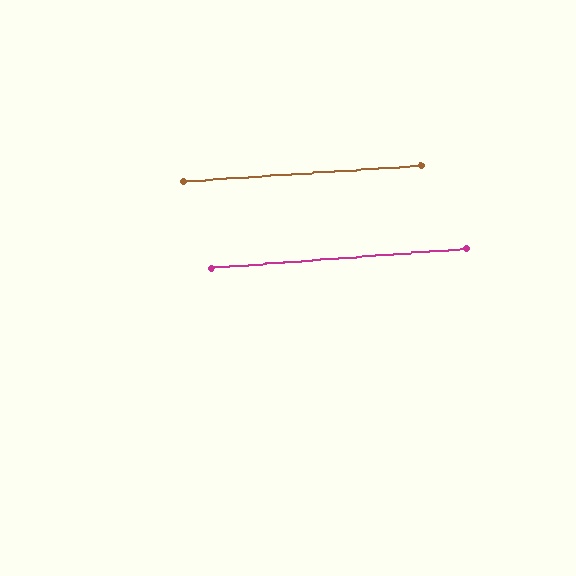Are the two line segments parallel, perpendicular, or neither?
Parallel — their directions differ by only 0.3°.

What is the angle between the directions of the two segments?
Approximately 0 degrees.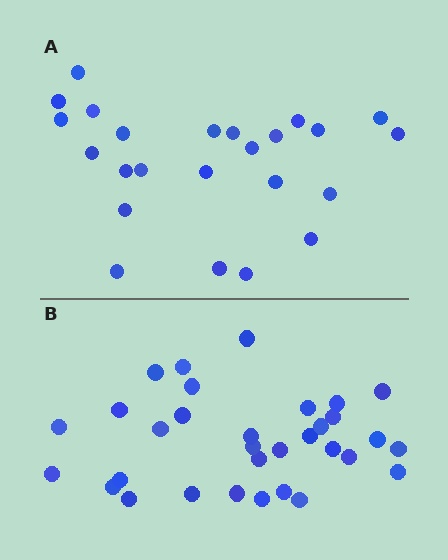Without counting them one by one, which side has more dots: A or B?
Region B (the bottom region) has more dots.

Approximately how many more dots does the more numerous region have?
Region B has roughly 8 or so more dots than region A.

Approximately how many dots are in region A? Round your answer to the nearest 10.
About 20 dots. (The exact count is 24, which rounds to 20.)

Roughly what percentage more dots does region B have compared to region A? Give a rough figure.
About 35% more.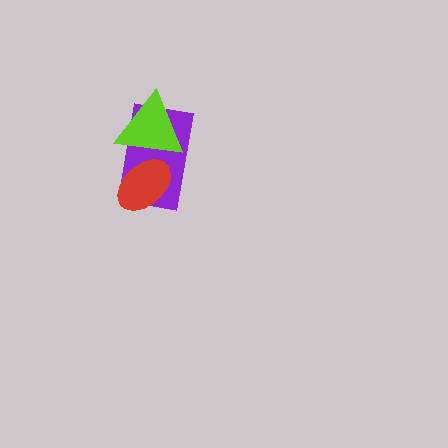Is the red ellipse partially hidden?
Yes, it is partially covered by another shape.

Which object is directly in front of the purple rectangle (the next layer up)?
The red ellipse is directly in front of the purple rectangle.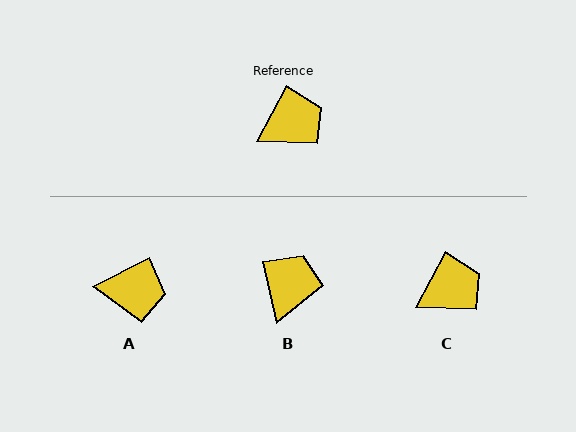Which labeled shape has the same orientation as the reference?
C.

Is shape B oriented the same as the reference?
No, it is off by about 40 degrees.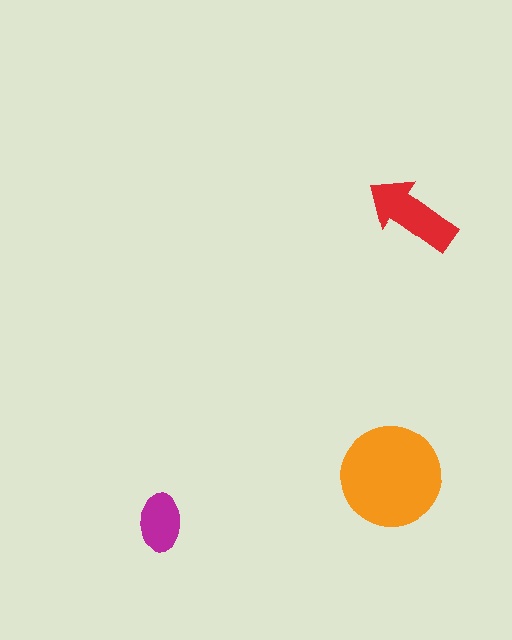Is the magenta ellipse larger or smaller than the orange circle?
Smaller.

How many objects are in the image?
There are 3 objects in the image.